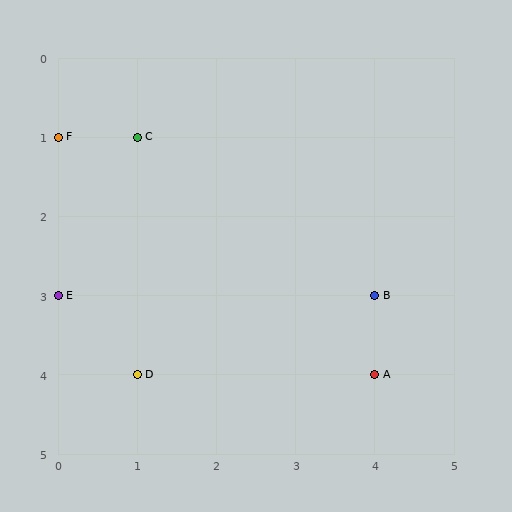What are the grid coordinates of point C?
Point C is at grid coordinates (1, 1).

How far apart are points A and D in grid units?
Points A and D are 3 columns apart.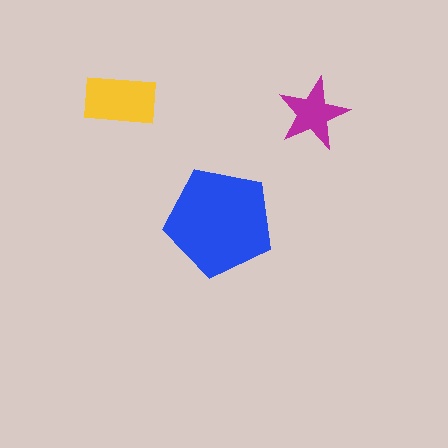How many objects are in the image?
There are 3 objects in the image.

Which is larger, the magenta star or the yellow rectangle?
The yellow rectangle.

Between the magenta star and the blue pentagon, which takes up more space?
The blue pentagon.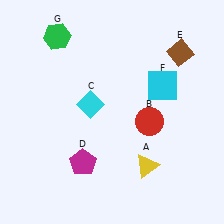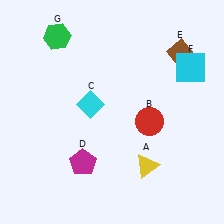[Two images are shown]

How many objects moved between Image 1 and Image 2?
1 object moved between the two images.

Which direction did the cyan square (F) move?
The cyan square (F) moved right.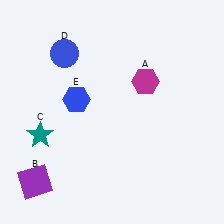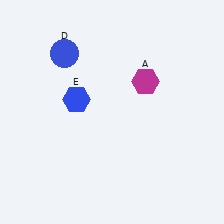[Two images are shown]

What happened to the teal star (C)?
The teal star (C) was removed in Image 2. It was in the bottom-left area of Image 1.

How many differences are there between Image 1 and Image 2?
There are 2 differences between the two images.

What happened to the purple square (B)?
The purple square (B) was removed in Image 2. It was in the bottom-left area of Image 1.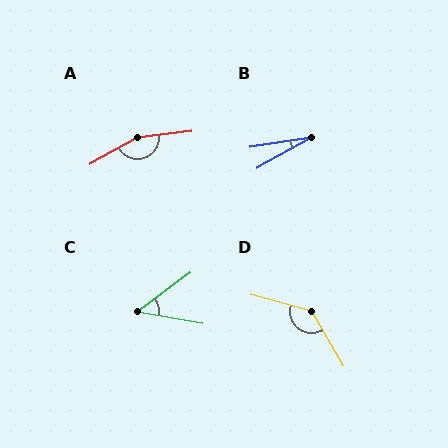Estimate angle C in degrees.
Approximately 46 degrees.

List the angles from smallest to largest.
B (20°), C (46°), D (136°), A (158°).